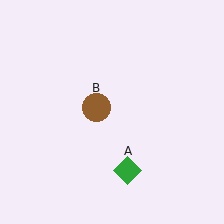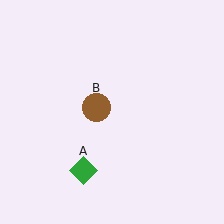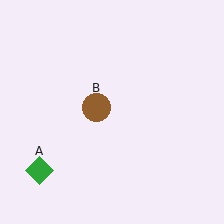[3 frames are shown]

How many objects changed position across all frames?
1 object changed position: green diamond (object A).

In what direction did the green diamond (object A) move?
The green diamond (object A) moved left.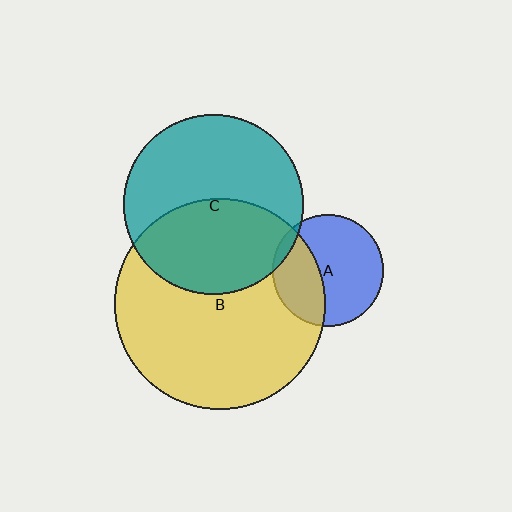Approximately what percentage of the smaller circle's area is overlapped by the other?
Approximately 45%.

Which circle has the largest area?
Circle B (yellow).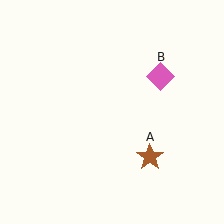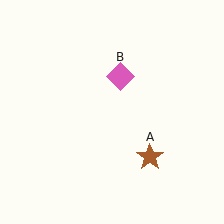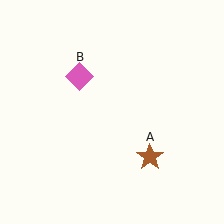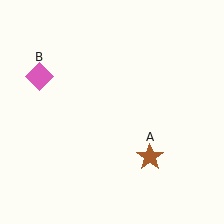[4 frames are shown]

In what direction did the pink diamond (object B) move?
The pink diamond (object B) moved left.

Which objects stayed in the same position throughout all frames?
Brown star (object A) remained stationary.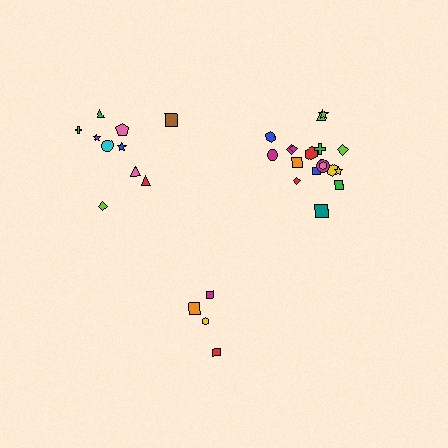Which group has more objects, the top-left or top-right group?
The top-right group.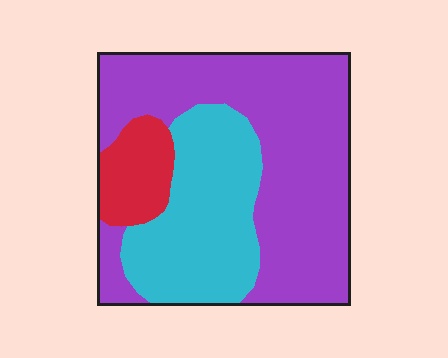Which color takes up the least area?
Red, at roughly 10%.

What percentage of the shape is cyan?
Cyan takes up between a sixth and a third of the shape.